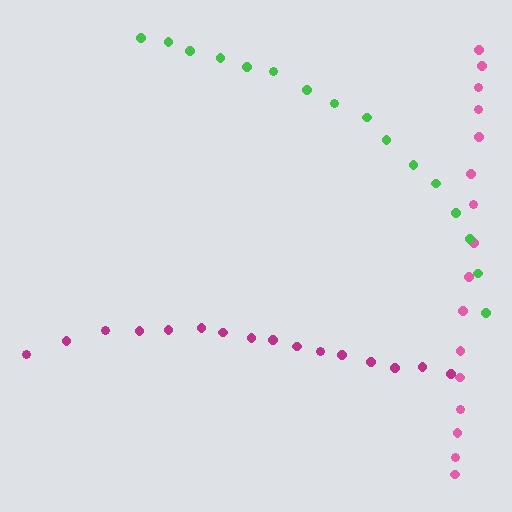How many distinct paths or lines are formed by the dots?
There are 3 distinct paths.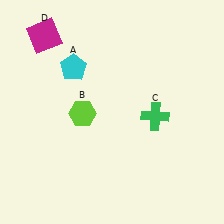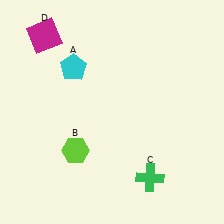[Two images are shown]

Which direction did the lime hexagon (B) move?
The lime hexagon (B) moved down.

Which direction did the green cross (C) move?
The green cross (C) moved down.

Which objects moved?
The objects that moved are: the lime hexagon (B), the green cross (C).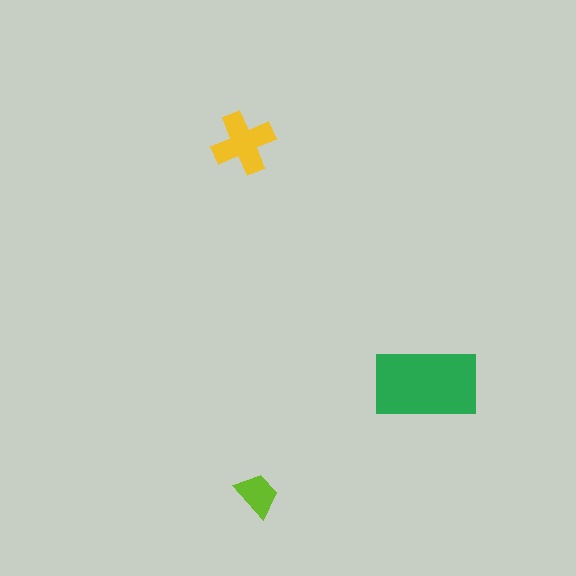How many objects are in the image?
There are 3 objects in the image.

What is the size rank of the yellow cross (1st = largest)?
2nd.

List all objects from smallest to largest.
The lime trapezoid, the yellow cross, the green rectangle.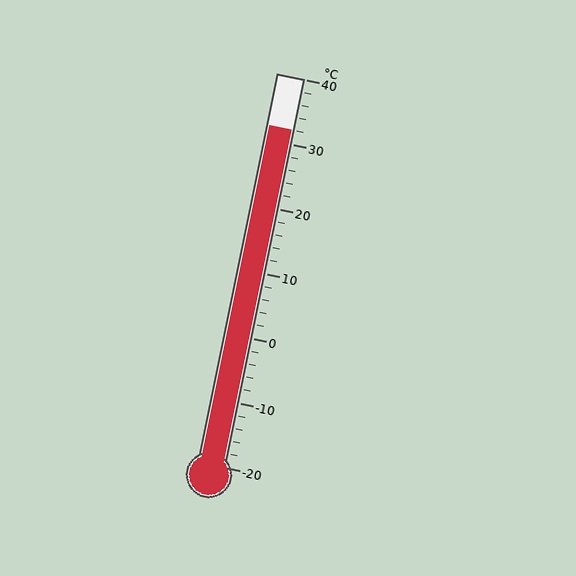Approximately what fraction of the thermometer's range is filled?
The thermometer is filled to approximately 85% of its range.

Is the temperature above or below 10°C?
The temperature is above 10°C.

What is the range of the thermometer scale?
The thermometer scale ranges from -20°C to 40°C.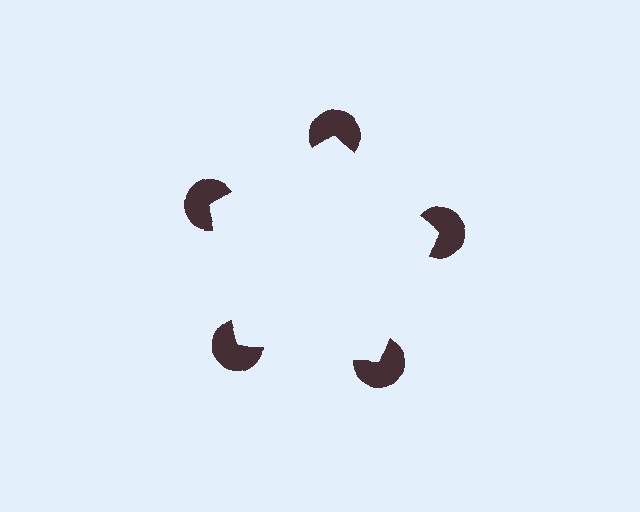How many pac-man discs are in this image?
There are 5 — one at each vertex of the illusory pentagon.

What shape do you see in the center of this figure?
An illusory pentagon — its edges are inferred from the aligned wedge cuts in the pac-man discs, not physically drawn.